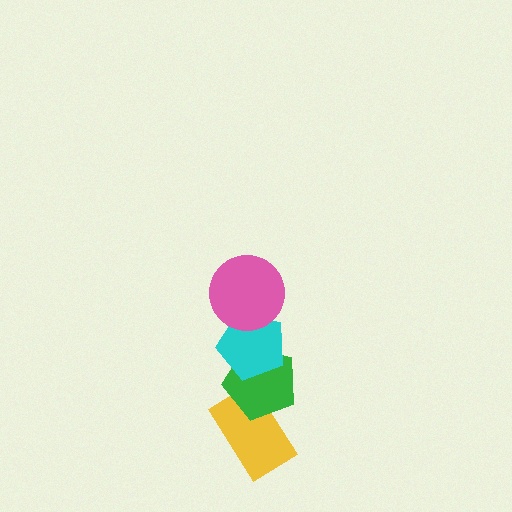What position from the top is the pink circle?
The pink circle is 1st from the top.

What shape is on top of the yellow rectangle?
The green pentagon is on top of the yellow rectangle.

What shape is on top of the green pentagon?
The cyan pentagon is on top of the green pentagon.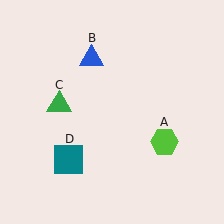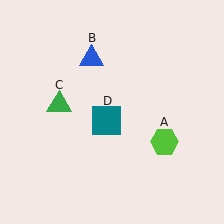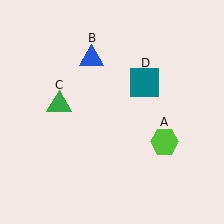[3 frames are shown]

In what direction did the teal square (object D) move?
The teal square (object D) moved up and to the right.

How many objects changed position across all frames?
1 object changed position: teal square (object D).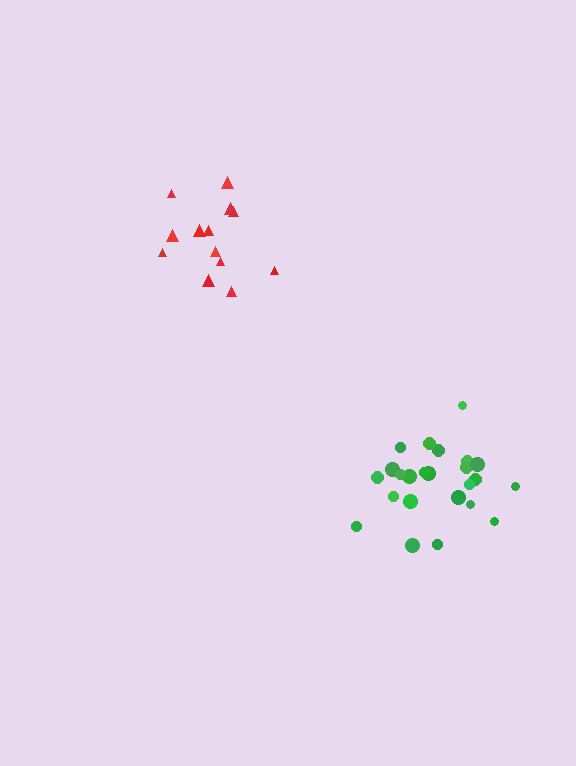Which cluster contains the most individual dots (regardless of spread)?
Green (24).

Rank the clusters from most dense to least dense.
green, red.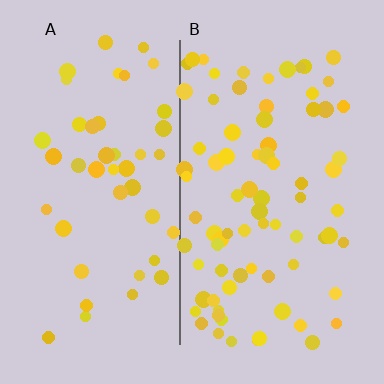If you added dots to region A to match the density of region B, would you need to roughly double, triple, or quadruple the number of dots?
Approximately double.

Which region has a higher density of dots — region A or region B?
B (the right).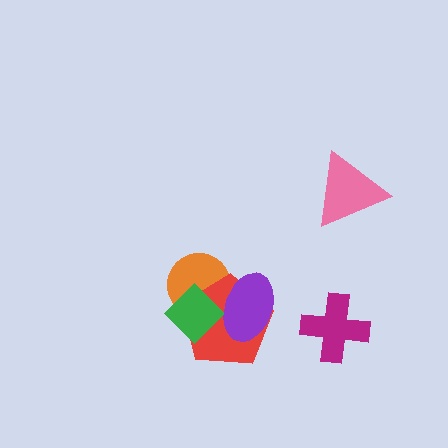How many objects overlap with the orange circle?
3 objects overlap with the orange circle.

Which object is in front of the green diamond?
The purple ellipse is in front of the green diamond.